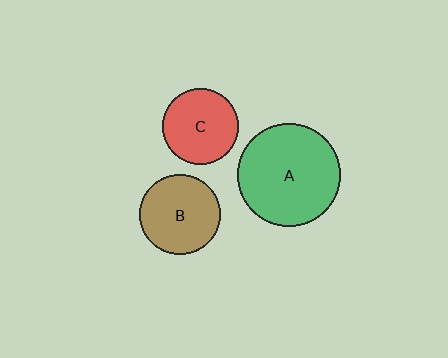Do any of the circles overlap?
No, none of the circles overlap.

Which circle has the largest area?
Circle A (green).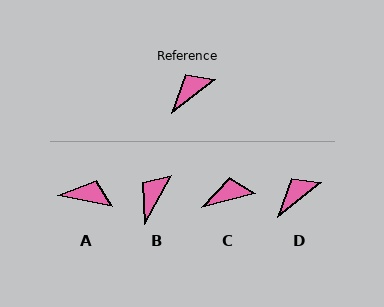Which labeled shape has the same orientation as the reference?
D.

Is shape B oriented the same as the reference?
No, it is off by about 23 degrees.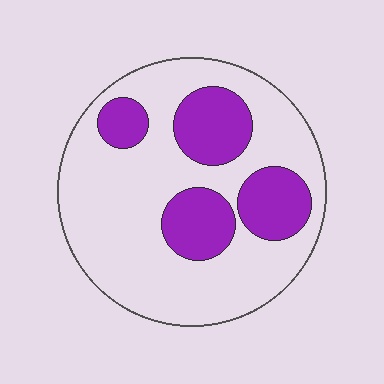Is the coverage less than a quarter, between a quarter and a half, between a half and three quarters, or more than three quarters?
Between a quarter and a half.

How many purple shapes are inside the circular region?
4.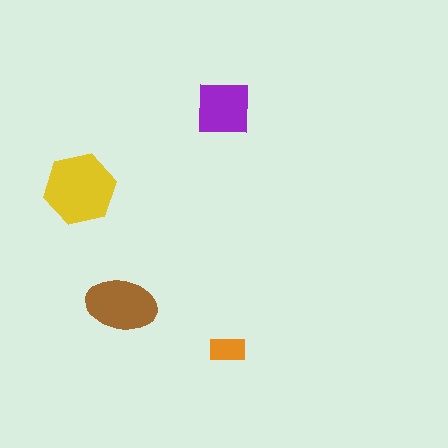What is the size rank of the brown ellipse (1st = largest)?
2nd.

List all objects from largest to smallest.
The yellow hexagon, the brown ellipse, the purple square, the orange rectangle.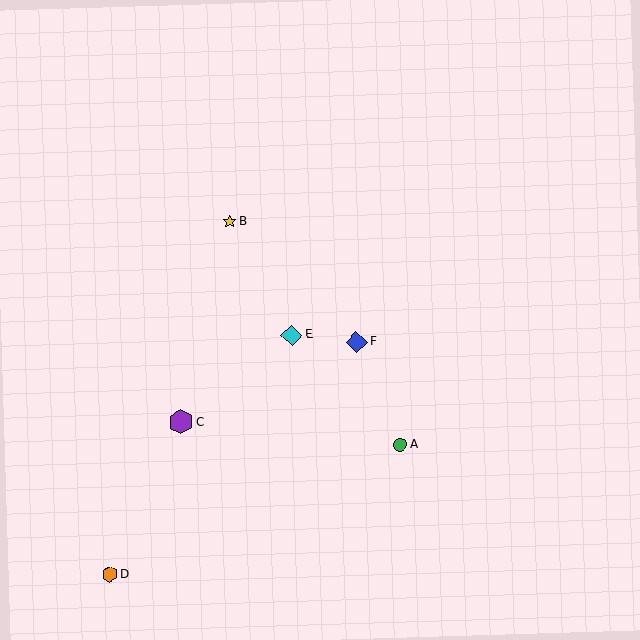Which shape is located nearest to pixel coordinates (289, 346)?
The cyan diamond (labeled E) at (292, 335) is nearest to that location.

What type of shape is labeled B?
Shape B is a yellow star.